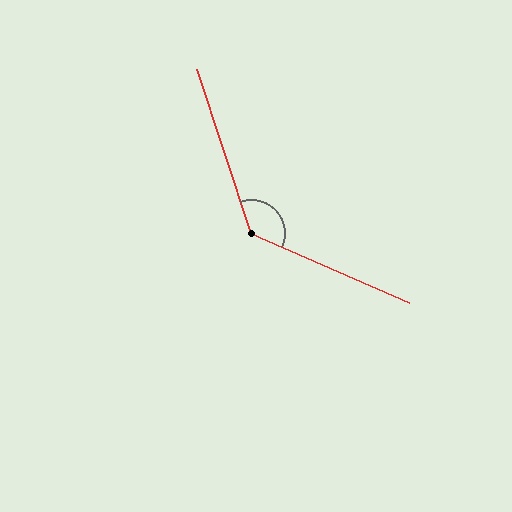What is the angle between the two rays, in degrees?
Approximately 132 degrees.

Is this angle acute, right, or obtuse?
It is obtuse.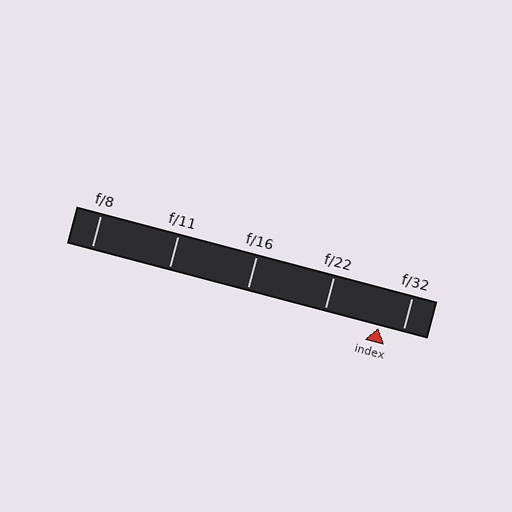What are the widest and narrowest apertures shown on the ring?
The widest aperture shown is f/8 and the narrowest is f/32.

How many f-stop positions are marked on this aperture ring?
There are 5 f-stop positions marked.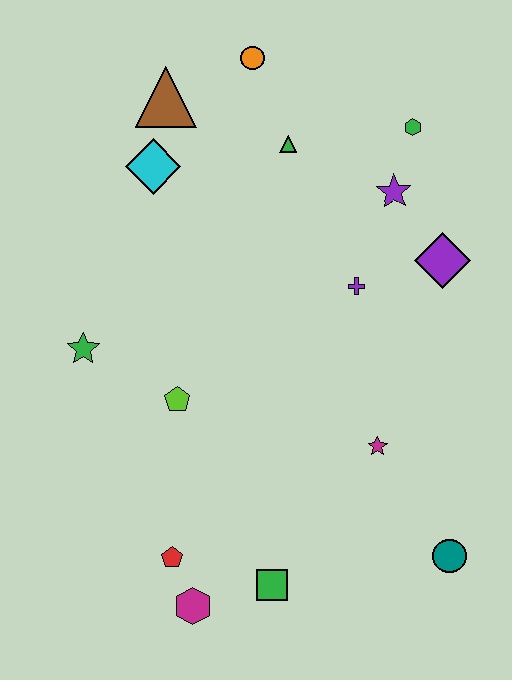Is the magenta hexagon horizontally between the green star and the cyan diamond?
No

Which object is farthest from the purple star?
The magenta hexagon is farthest from the purple star.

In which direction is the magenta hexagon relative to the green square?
The magenta hexagon is to the left of the green square.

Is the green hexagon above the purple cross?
Yes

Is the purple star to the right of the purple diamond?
No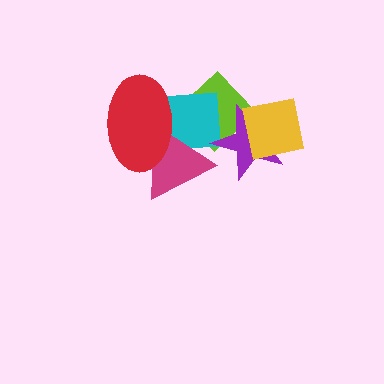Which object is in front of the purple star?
The yellow square is in front of the purple star.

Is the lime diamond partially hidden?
Yes, it is partially covered by another shape.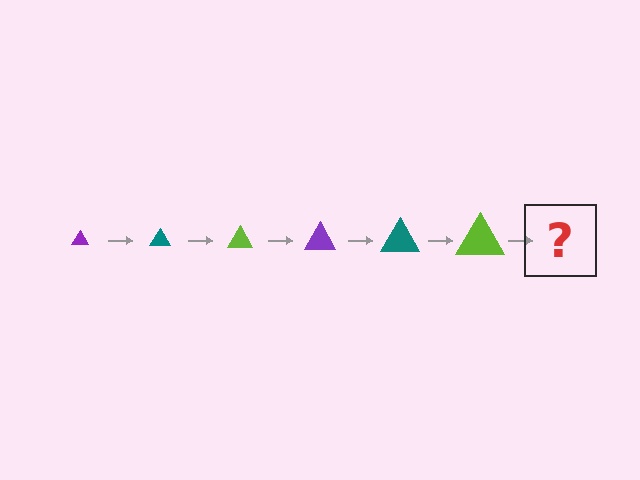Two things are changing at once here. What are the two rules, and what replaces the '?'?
The two rules are that the triangle grows larger each step and the color cycles through purple, teal, and lime. The '?' should be a purple triangle, larger than the previous one.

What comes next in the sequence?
The next element should be a purple triangle, larger than the previous one.